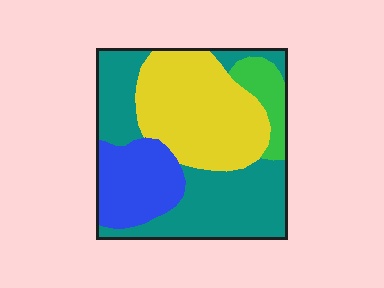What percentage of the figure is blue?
Blue covers roughly 20% of the figure.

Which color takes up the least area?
Green, at roughly 10%.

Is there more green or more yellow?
Yellow.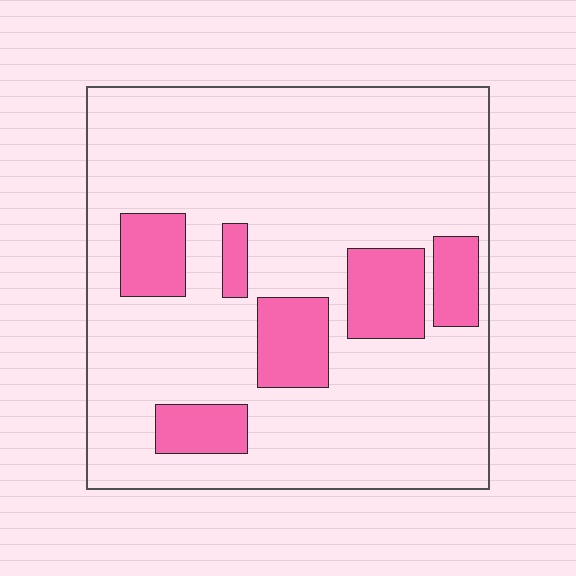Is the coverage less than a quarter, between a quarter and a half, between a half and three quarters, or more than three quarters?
Less than a quarter.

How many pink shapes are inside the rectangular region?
6.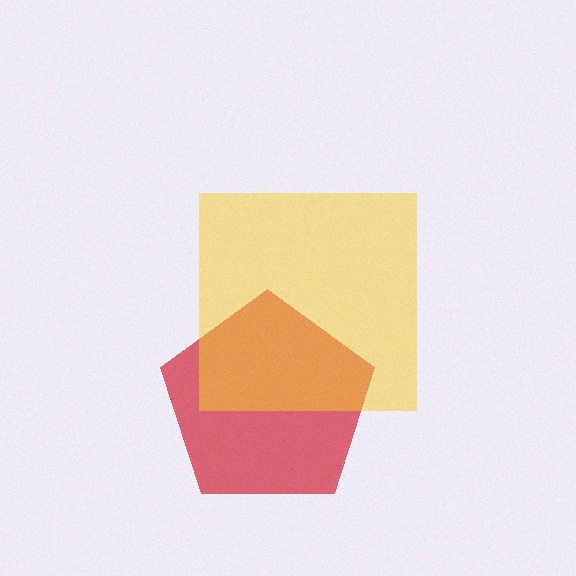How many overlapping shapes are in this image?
There are 2 overlapping shapes in the image.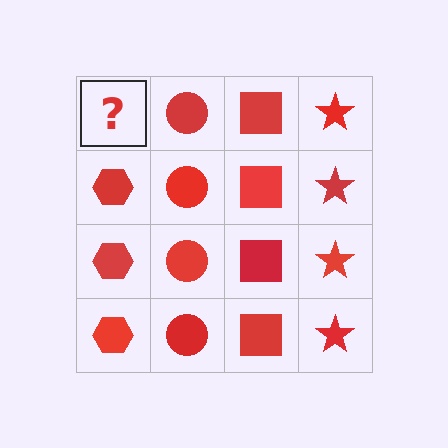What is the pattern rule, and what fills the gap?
The rule is that each column has a consistent shape. The gap should be filled with a red hexagon.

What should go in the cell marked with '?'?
The missing cell should contain a red hexagon.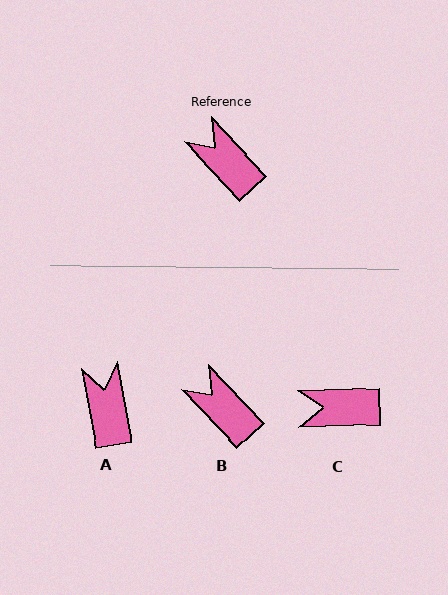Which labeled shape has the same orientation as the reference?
B.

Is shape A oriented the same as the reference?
No, it is off by about 33 degrees.